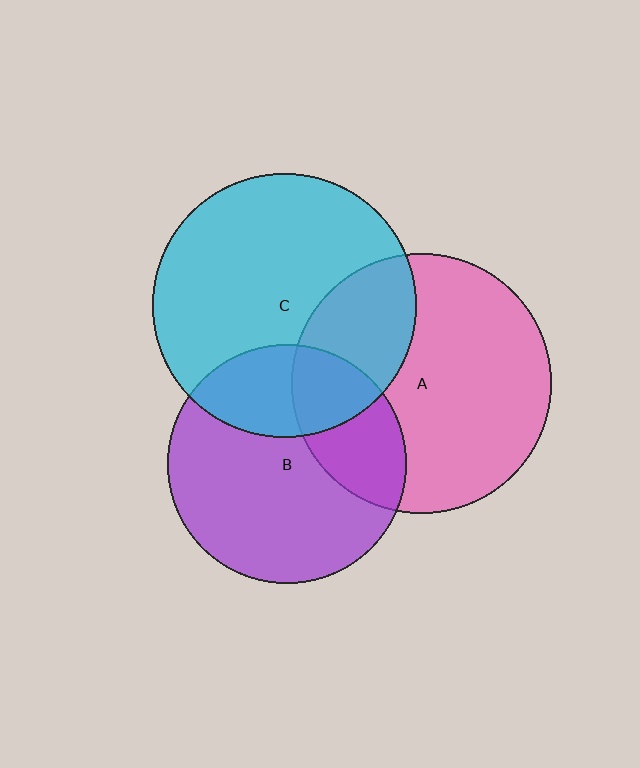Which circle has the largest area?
Circle C (cyan).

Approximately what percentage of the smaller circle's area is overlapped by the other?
Approximately 30%.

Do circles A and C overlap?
Yes.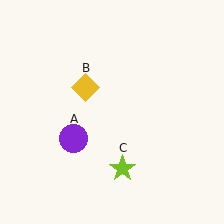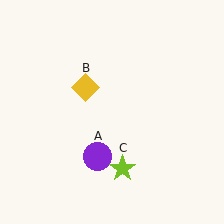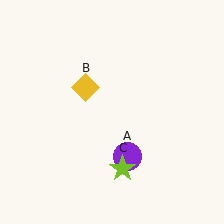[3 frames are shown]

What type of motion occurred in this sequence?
The purple circle (object A) rotated counterclockwise around the center of the scene.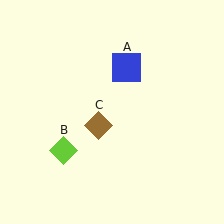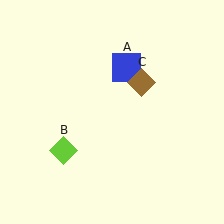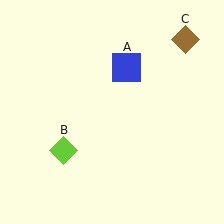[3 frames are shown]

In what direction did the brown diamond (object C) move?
The brown diamond (object C) moved up and to the right.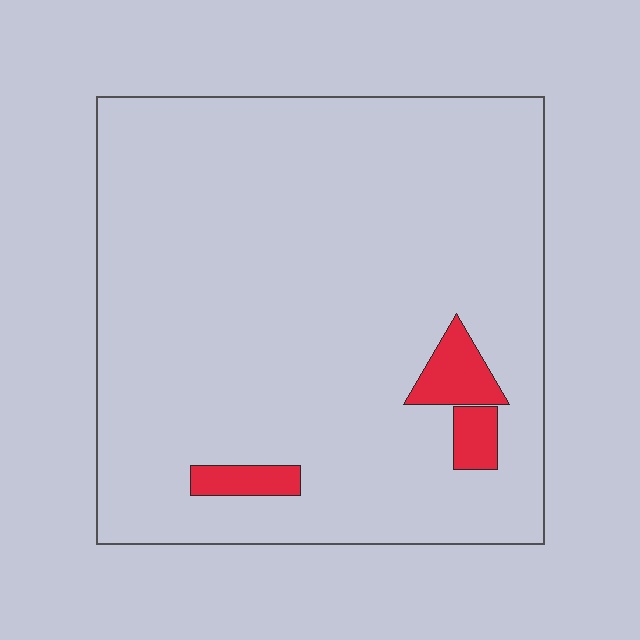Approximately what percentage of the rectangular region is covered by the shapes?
Approximately 5%.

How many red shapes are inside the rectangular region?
3.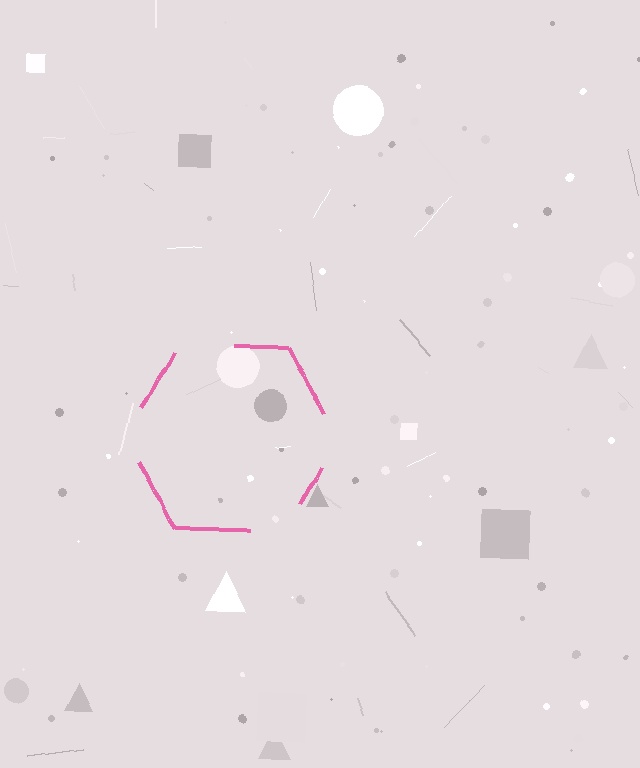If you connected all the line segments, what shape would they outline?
They would outline a hexagon.